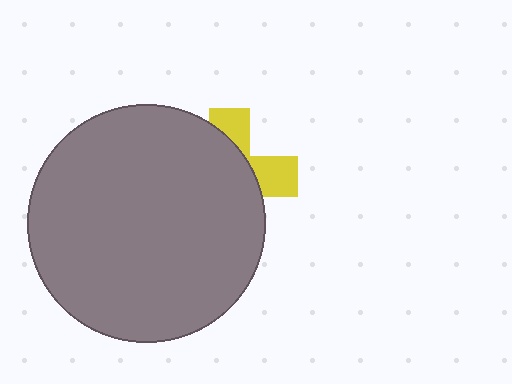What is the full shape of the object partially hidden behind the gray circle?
The partially hidden object is a yellow cross.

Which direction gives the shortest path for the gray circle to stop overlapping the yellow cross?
Moving left gives the shortest separation.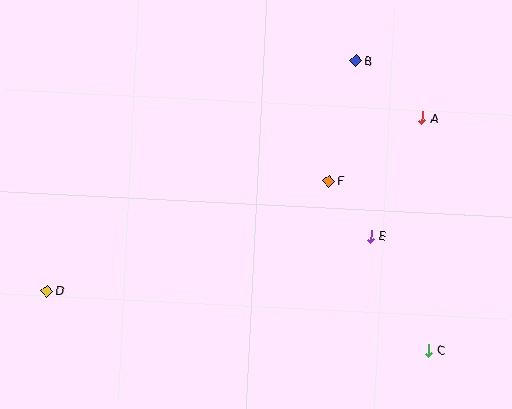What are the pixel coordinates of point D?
Point D is at (47, 291).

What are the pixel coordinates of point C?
Point C is at (429, 350).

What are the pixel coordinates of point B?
Point B is at (356, 60).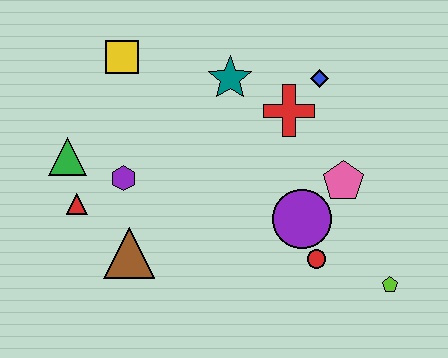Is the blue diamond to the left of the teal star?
No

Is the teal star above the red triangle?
Yes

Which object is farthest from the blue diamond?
The red triangle is farthest from the blue diamond.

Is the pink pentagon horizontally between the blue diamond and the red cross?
No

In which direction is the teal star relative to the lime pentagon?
The teal star is above the lime pentagon.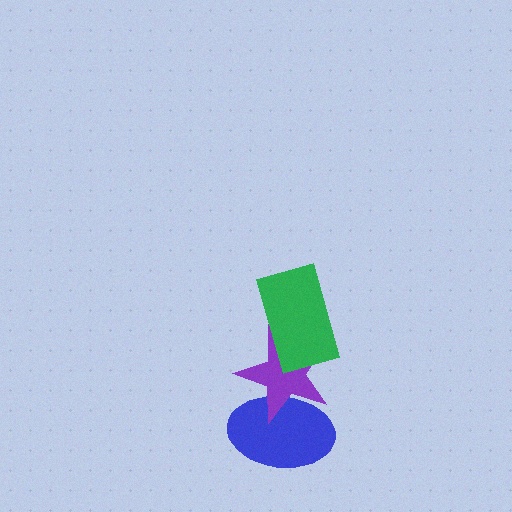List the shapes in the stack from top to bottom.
From top to bottom: the green rectangle, the purple star, the blue ellipse.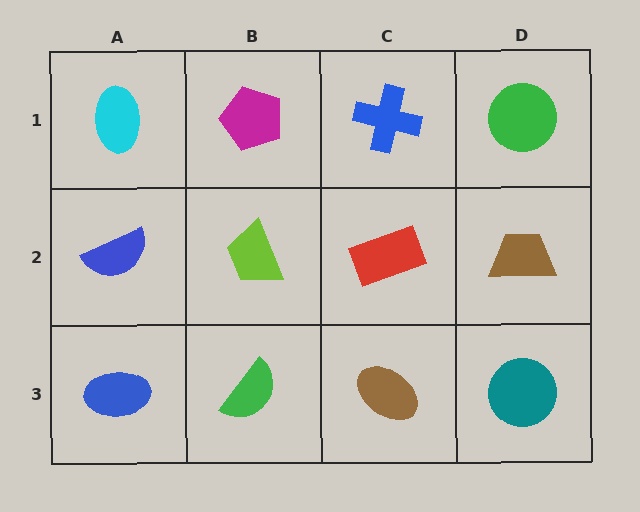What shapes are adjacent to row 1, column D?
A brown trapezoid (row 2, column D), a blue cross (row 1, column C).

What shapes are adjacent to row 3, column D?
A brown trapezoid (row 2, column D), a brown ellipse (row 3, column C).